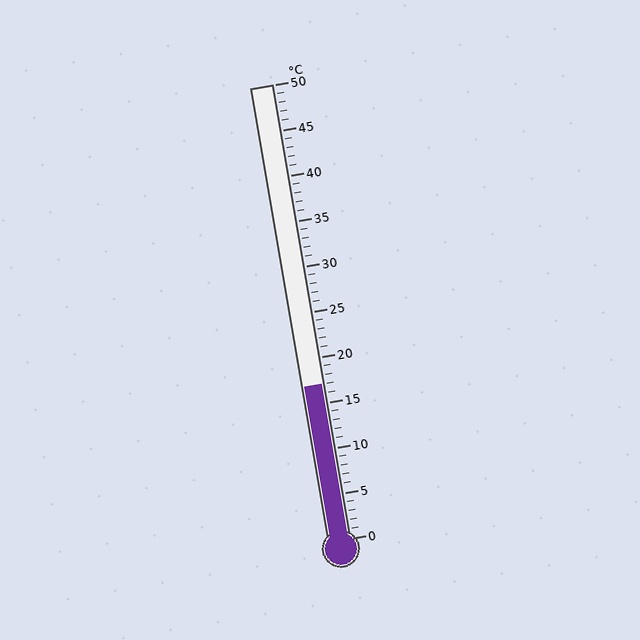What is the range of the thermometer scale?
The thermometer scale ranges from 0°C to 50°C.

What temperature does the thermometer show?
The thermometer shows approximately 17°C.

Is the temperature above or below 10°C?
The temperature is above 10°C.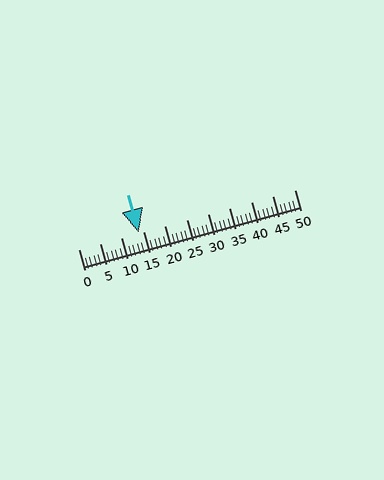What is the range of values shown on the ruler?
The ruler shows values from 0 to 50.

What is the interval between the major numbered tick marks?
The major tick marks are spaced 5 units apart.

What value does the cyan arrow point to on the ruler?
The cyan arrow points to approximately 14.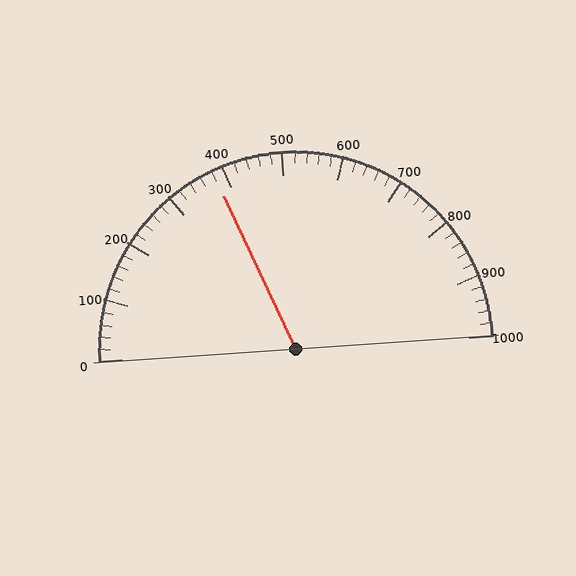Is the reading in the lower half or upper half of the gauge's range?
The reading is in the lower half of the range (0 to 1000).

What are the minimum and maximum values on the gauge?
The gauge ranges from 0 to 1000.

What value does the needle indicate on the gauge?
The needle indicates approximately 380.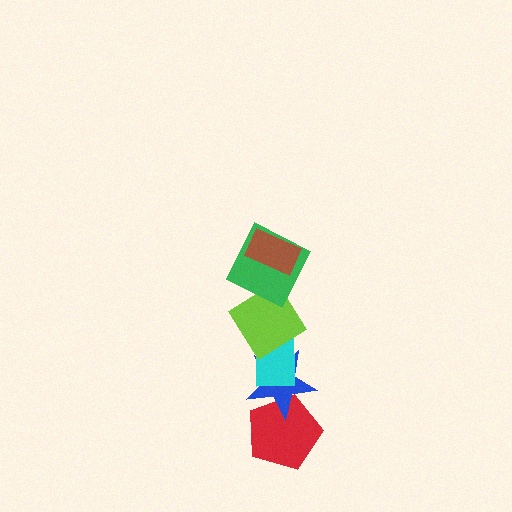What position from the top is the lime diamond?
The lime diamond is 3rd from the top.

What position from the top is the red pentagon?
The red pentagon is 6th from the top.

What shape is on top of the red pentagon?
The blue star is on top of the red pentagon.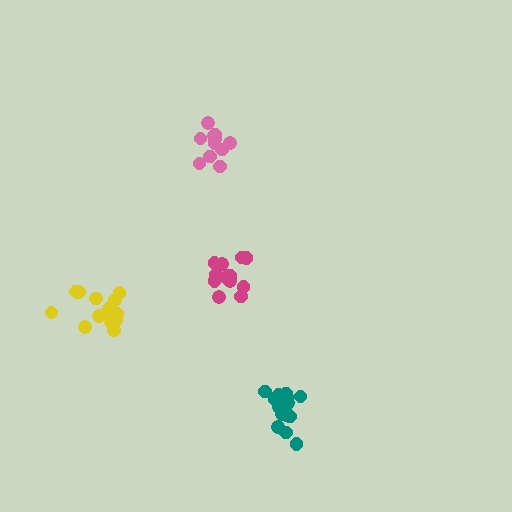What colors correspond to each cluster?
The clusters are colored: teal, magenta, yellow, pink.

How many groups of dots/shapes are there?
There are 4 groups.